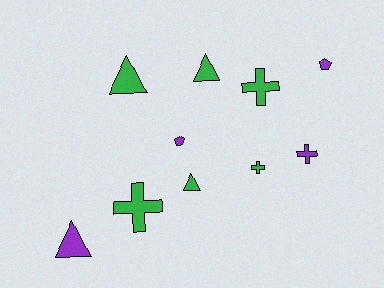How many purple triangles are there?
There is 1 purple triangle.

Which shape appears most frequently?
Cross, with 4 objects.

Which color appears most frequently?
Green, with 6 objects.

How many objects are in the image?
There are 10 objects.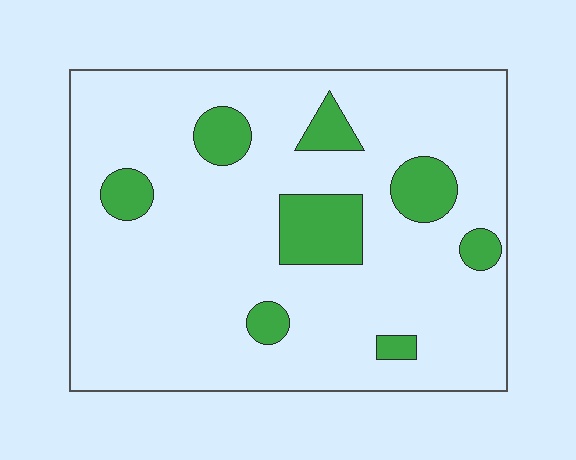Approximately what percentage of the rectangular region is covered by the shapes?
Approximately 15%.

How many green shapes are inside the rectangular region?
8.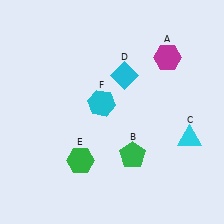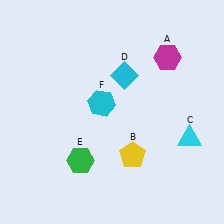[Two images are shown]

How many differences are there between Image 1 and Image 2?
There is 1 difference between the two images.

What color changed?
The pentagon (B) changed from green in Image 1 to yellow in Image 2.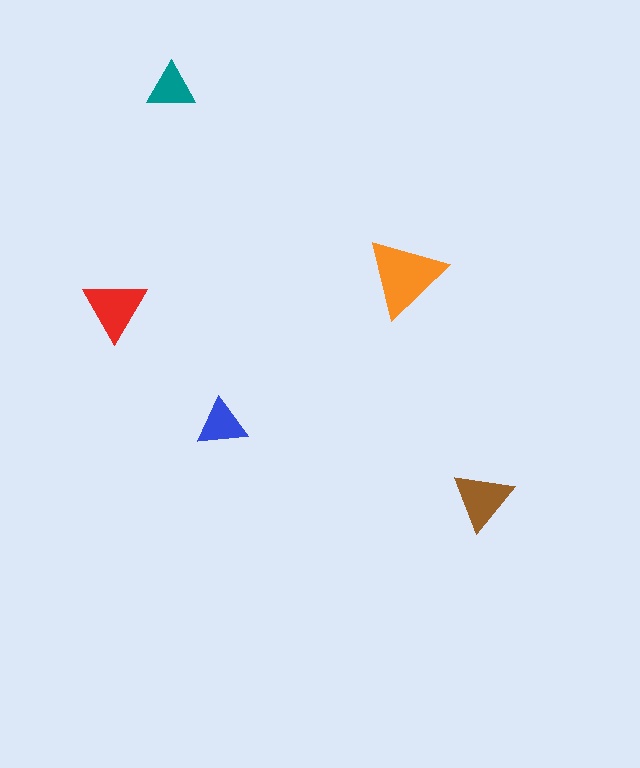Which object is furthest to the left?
The red triangle is leftmost.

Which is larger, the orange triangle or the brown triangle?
The orange one.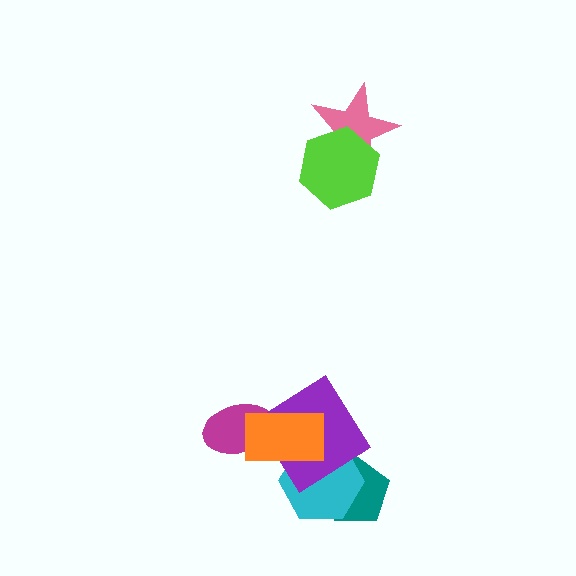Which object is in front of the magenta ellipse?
The orange rectangle is in front of the magenta ellipse.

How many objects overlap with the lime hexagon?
1 object overlaps with the lime hexagon.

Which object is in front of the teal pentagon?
The cyan hexagon is in front of the teal pentagon.